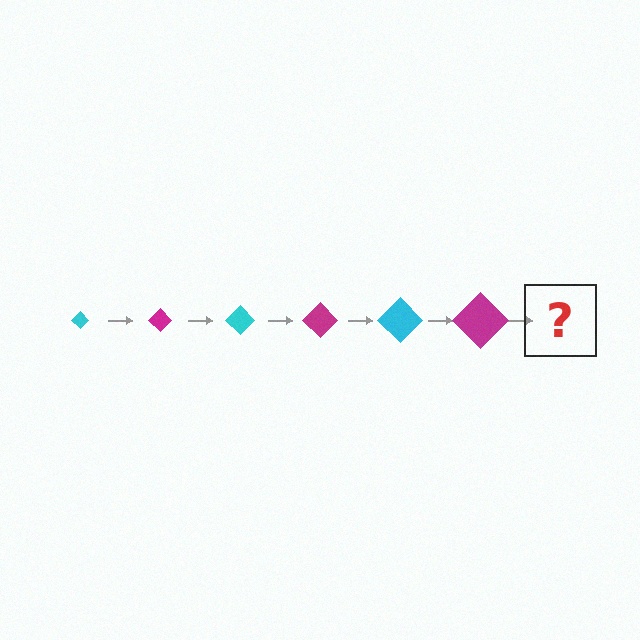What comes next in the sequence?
The next element should be a cyan diamond, larger than the previous one.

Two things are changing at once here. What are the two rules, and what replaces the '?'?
The two rules are that the diamond grows larger each step and the color cycles through cyan and magenta. The '?' should be a cyan diamond, larger than the previous one.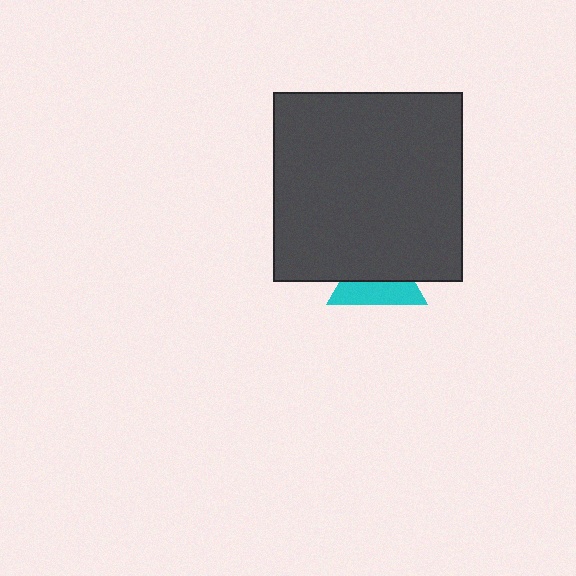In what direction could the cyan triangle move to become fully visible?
The cyan triangle could move down. That would shift it out from behind the dark gray square entirely.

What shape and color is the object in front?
The object in front is a dark gray square.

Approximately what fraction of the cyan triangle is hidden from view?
Roughly 53% of the cyan triangle is hidden behind the dark gray square.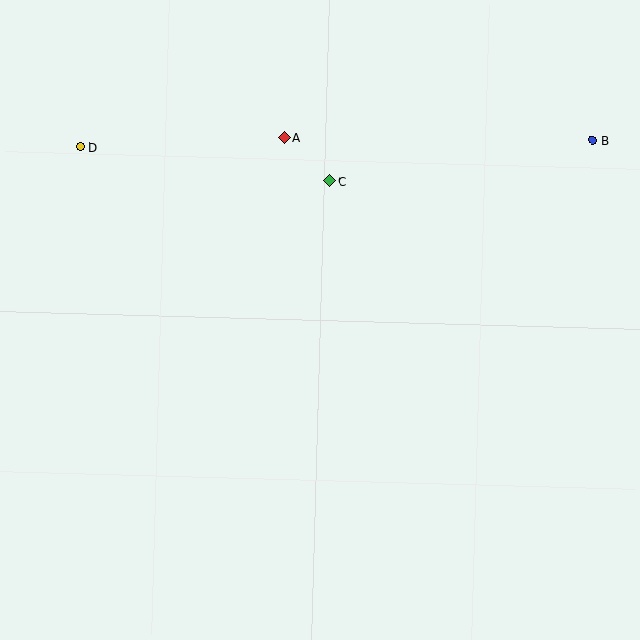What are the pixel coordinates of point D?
Point D is at (80, 147).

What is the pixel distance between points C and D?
The distance between C and D is 252 pixels.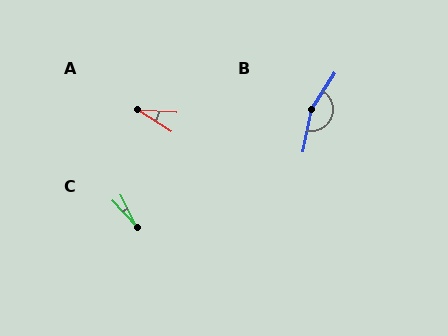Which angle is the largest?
B, at approximately 160 degrees.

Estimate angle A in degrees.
Approximately 30 degrees.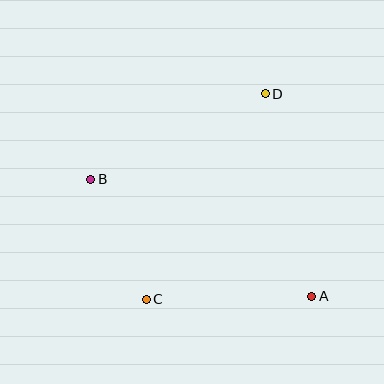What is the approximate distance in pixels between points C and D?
The distance between C and D is approximately 238 pixels.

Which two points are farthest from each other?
Points A and B are farthest from each other.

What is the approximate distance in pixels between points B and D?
The distance between B and D is approximately 195 pixels.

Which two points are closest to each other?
Points B and C are closest to each other.